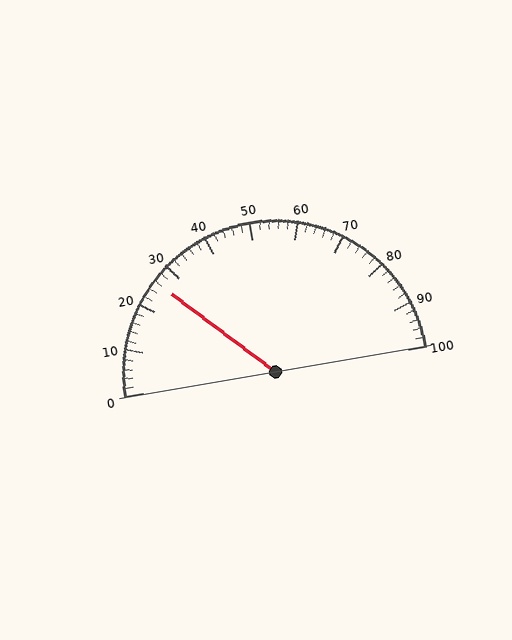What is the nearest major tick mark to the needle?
The nearest major tick mark is 30.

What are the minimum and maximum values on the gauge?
The gauge ranges from 0 to 100.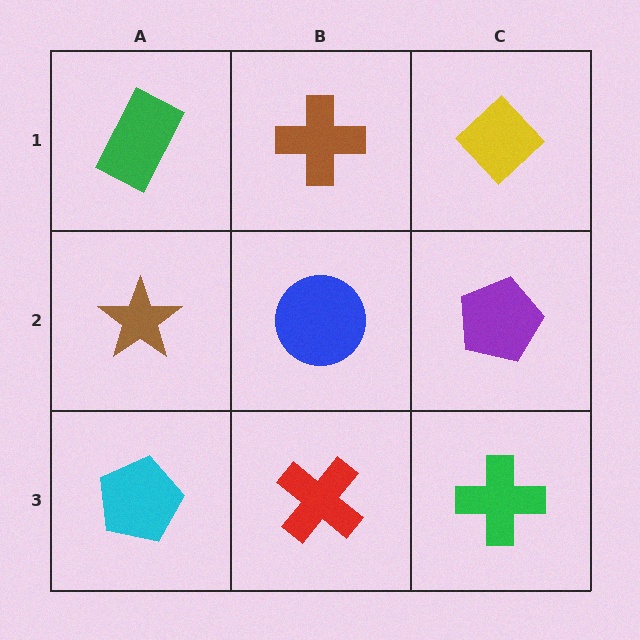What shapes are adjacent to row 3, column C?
A purple pentagon (row 2, column C), a red cross (row 3, column B).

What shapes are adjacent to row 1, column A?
A brown star (row 2, column A), a brown cross (row 1, column B).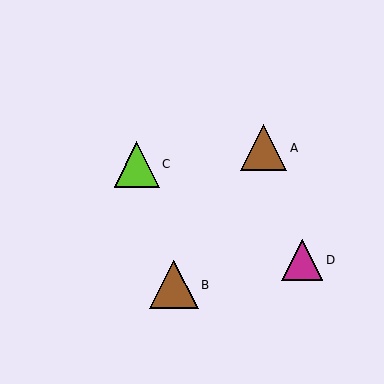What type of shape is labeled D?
Shape D is a magenta triangle.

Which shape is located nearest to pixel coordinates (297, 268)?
The magenta triangle (labeled D) at (302, 260) is nearest to that location.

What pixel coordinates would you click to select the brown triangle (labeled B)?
Click at (174, 285) to select the brown triangle B.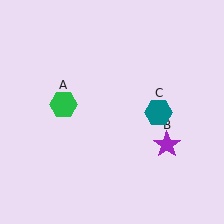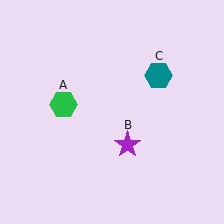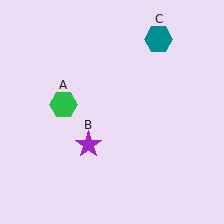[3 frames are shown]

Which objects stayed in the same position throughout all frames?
Green hexagon (object A) remained stationary.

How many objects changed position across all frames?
2 objects changed position: purple star (object B), teal hexagon (object C).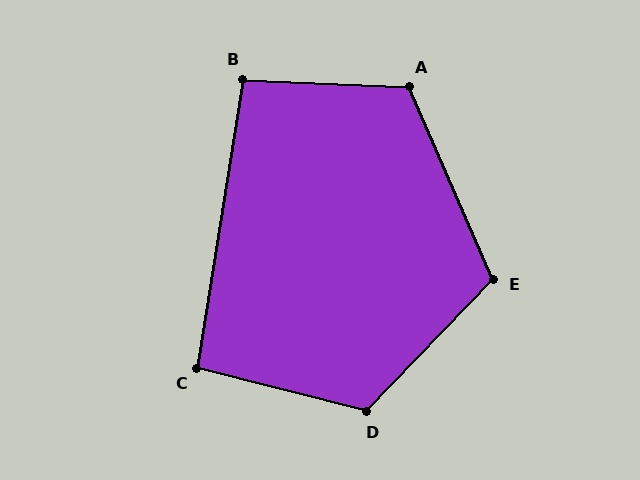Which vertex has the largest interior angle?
D, at approximately 120 degrees.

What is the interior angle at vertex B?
Approximately 97 degrees (obtuse).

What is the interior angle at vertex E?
Approximately 113 degrees (obtuse).